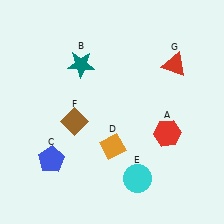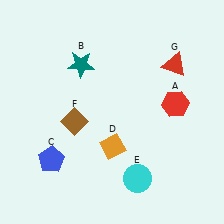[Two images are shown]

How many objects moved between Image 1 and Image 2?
1 object moved between the two images.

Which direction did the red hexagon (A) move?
The red hexagon (A) moved up.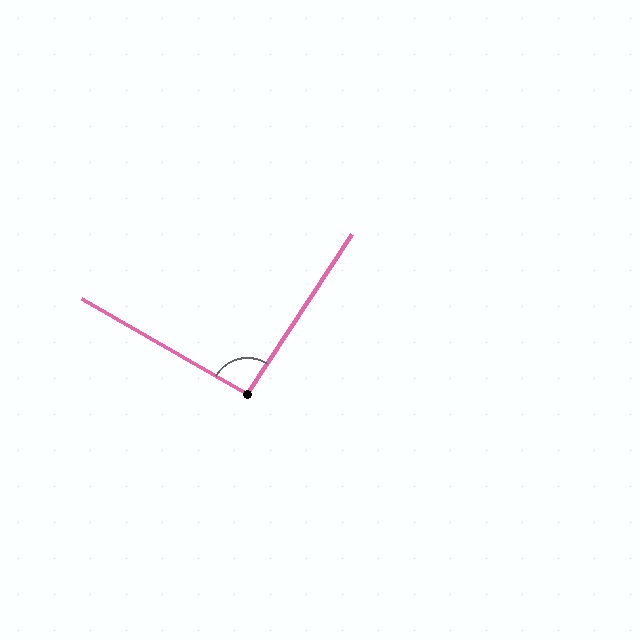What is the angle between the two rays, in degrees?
Approximately 93 degrees.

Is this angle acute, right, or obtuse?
It is approximately a right angle.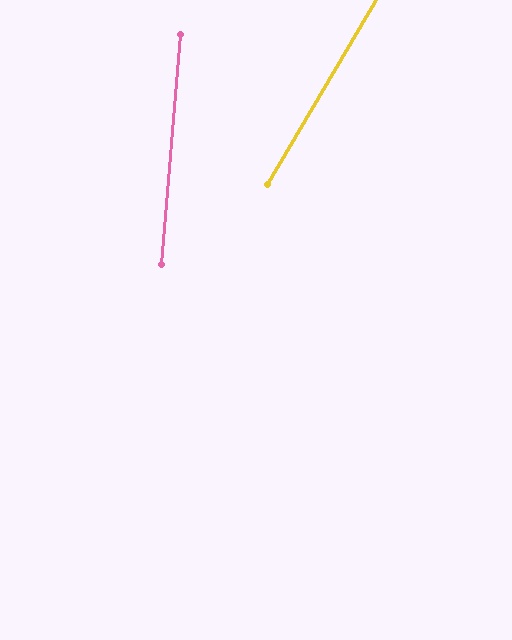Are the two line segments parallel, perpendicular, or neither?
Neither parallel nor perpendicular — they differ by about 26°.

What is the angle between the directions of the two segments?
Approximately 26 degrees.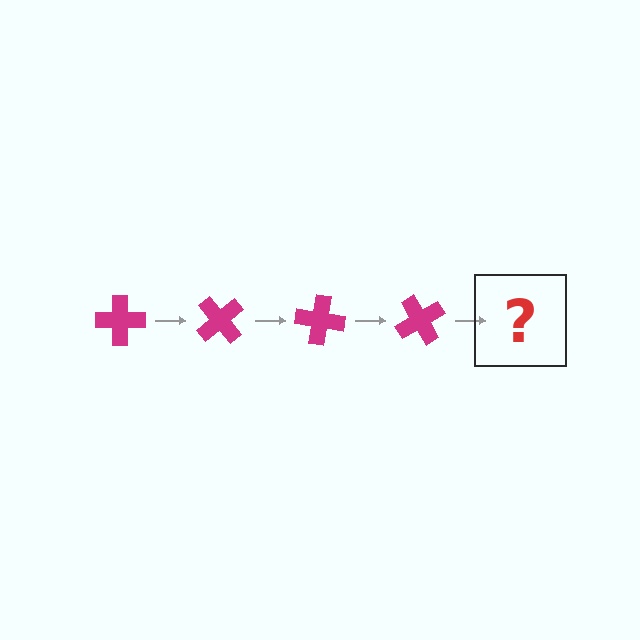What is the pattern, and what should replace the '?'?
The pattern is that the cross rotates 50 degrees each step. The '?' should be a magenta cross rotated 200 degrees.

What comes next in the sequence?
The next element should be a magenta cross rotated 200 degrees.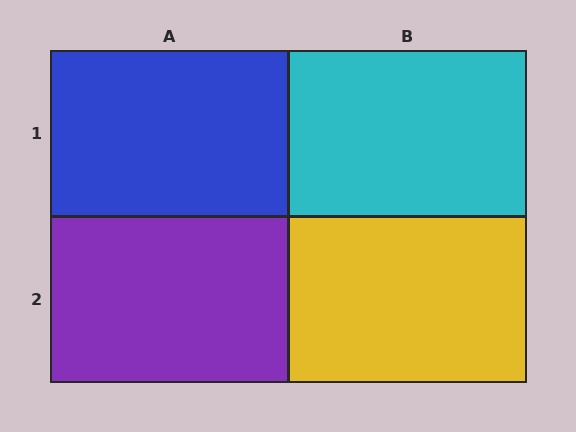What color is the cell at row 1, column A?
Blue.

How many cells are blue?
1 cell is blue.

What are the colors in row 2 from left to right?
Purple, yellow.